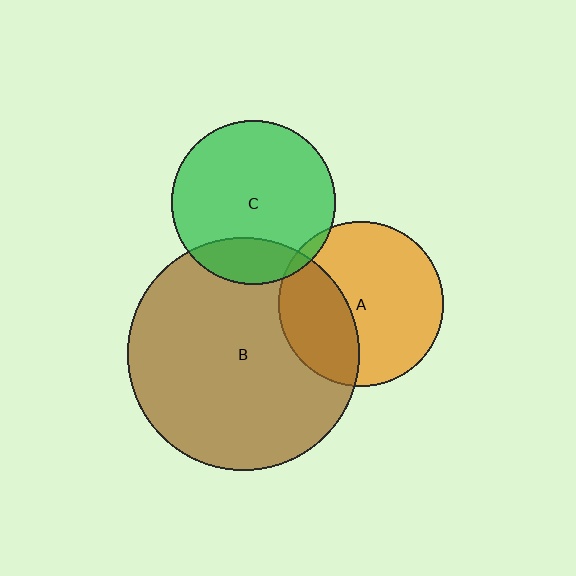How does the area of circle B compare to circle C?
Approximately 2.0 times.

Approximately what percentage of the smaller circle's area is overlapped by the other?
Approximately 5%.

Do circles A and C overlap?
Yes.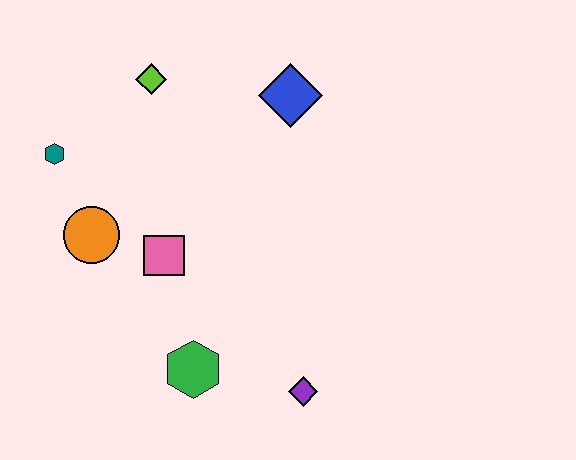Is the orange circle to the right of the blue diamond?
No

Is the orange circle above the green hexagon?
Yes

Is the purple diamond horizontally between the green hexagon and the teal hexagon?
No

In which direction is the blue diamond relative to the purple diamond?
The blue diamond is above the purple diamond.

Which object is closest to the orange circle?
The pink square is closest to the orange circle.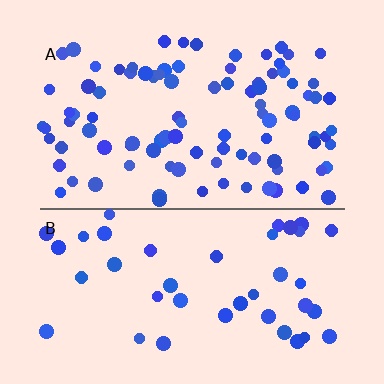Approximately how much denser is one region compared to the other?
Approximately 2.2× — region A over region B.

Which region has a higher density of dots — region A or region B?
A (the top).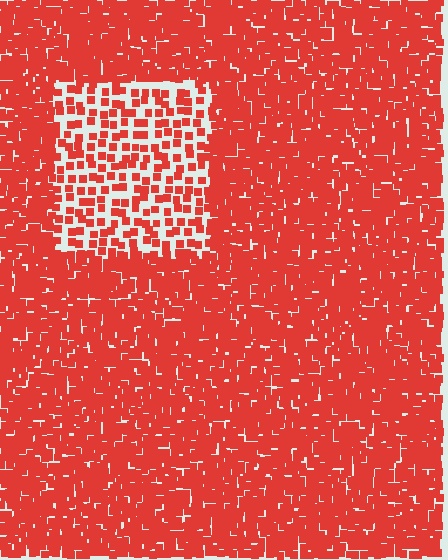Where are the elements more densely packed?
The elements are more densely packed outside the rectangle boundary.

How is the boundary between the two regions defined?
The boundary is defined by a change in element density (approximately 2.5x ratio). All elements are the same color, size, and shape.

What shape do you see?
I see a rectangle.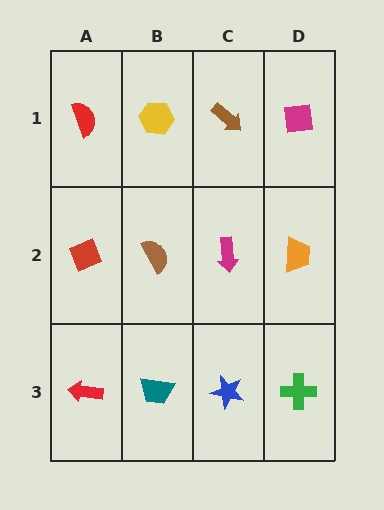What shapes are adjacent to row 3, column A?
A red diamond (row 2, column A), a teal trapezoid (row 3, column B).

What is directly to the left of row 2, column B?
A red diamond.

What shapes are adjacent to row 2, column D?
A magenta square (row 1, column D), a green cross (row 3, column D), a magenta arrow (row 2, column C).